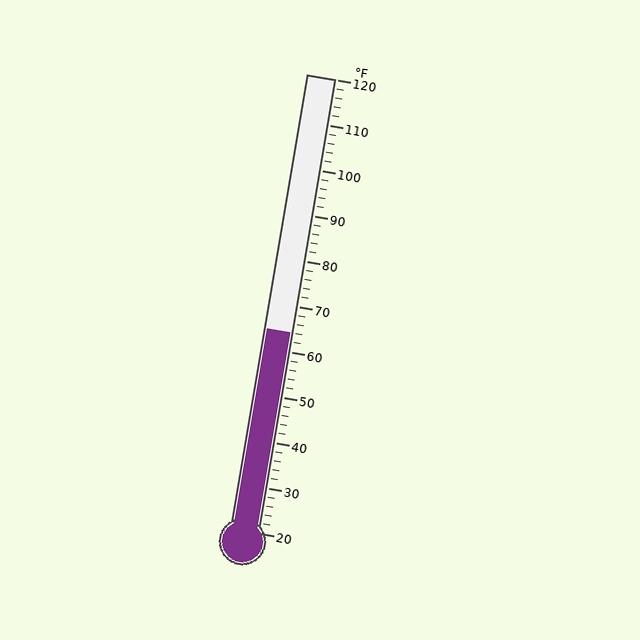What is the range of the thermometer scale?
The thermometer scale ranges from 20°F to 120°F.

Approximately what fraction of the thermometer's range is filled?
The thermometer is filled to approximately 45% of its range.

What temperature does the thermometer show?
The thermometer shows approximately 64°F.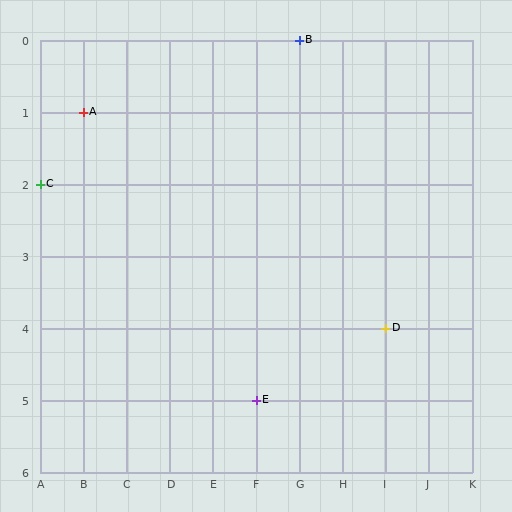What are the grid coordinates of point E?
Point E is at grid coordinates (F, 5).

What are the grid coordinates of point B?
Point B is at grid coordinates (G, 0).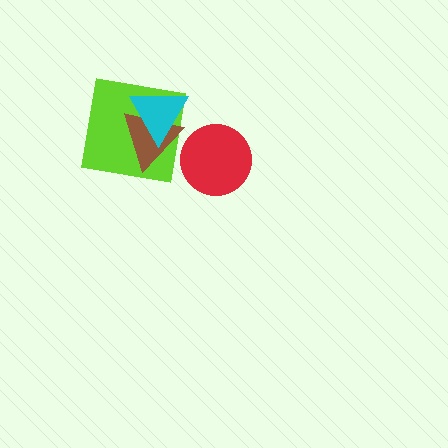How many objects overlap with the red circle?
0 objects overlap with the red circle.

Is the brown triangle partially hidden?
Yes, it is partially covered by another shape.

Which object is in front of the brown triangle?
The cyan triangle is in front of the brown triangle.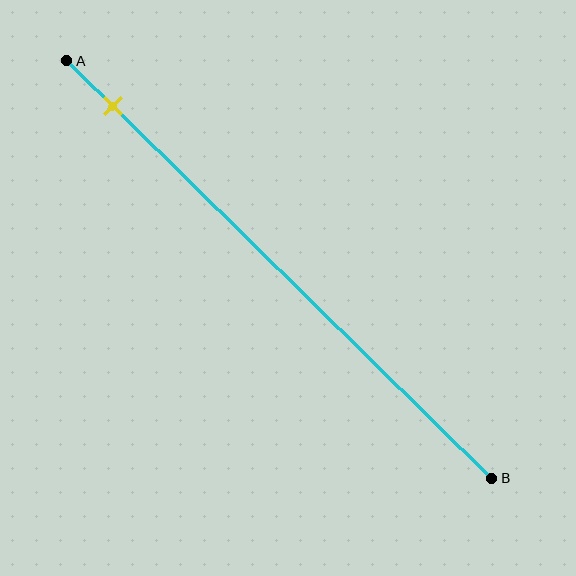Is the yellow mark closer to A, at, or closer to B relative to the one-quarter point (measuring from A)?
The yellow mark is closer to point A than the one-quarter point of segment AB.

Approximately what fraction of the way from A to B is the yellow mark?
The yellow mark is approximately 10% of the way from A to B.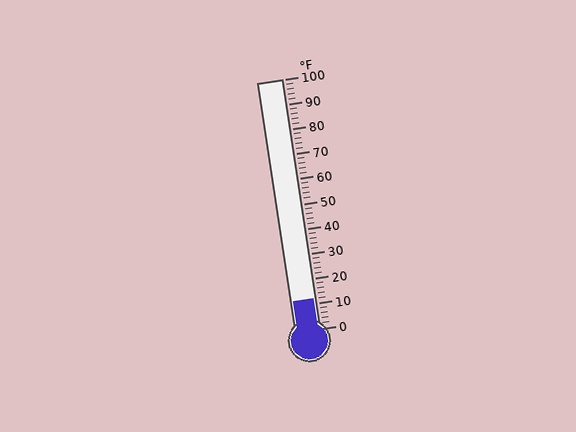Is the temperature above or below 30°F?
The temperature is below 30°F.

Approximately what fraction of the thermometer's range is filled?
The thermometer is filled to approximately 10% of its range.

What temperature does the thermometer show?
The thermometer shows approximately 12°F.